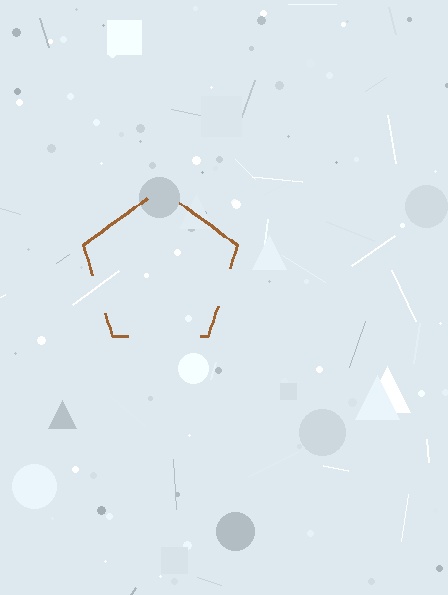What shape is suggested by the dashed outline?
The dashed outline suggests a pentagon.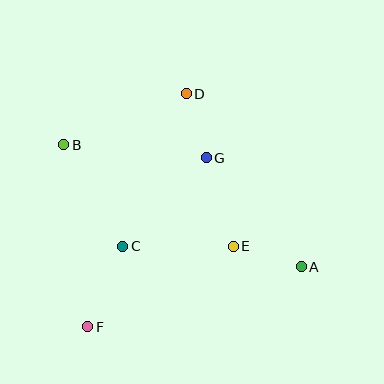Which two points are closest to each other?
Points D and G are closest to each other.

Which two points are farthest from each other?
Points A and B are farthest from each other.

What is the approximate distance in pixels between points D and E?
The distance between D and E is approximately 160 pixels.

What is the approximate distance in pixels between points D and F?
The distance between D and F is approximately 253 pixels.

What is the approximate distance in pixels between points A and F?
The distance between A and F is approximately 222 pixels.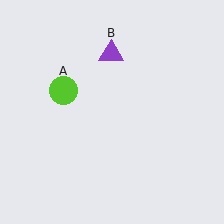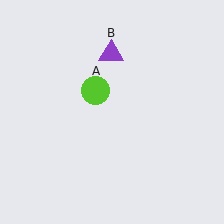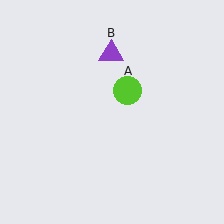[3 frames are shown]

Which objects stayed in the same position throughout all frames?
Purple triangle (object B) remained stationary.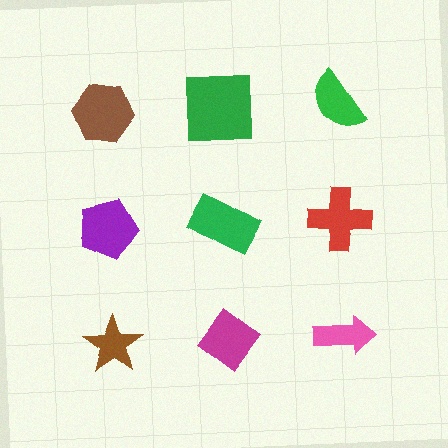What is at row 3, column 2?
A magenta diamond.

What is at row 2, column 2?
A green rectangle.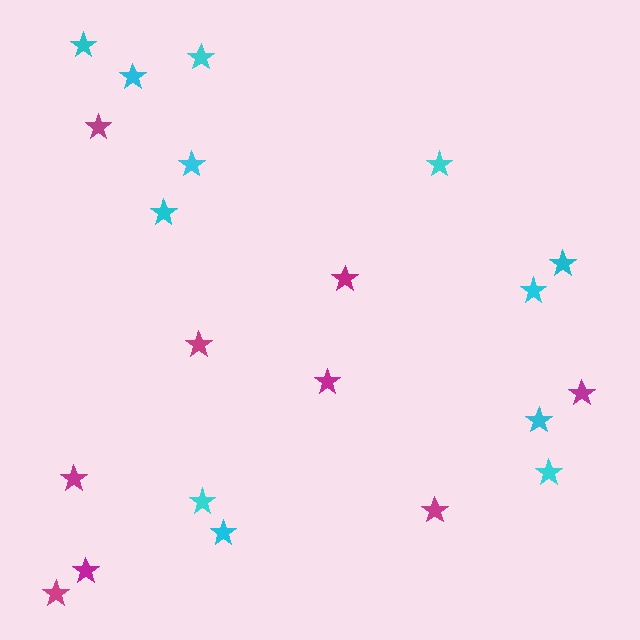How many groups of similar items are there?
There are 2 groups: one group of cyan stars (12) and one group of magenta stars (9).